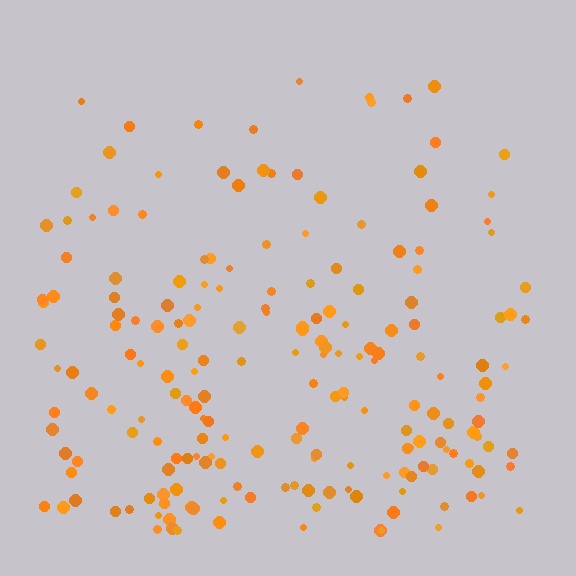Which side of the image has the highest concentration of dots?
The bottom.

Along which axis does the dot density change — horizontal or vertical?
Vertical.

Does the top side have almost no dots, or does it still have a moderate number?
Still a moderate number, just noticeably fewer than the bottom.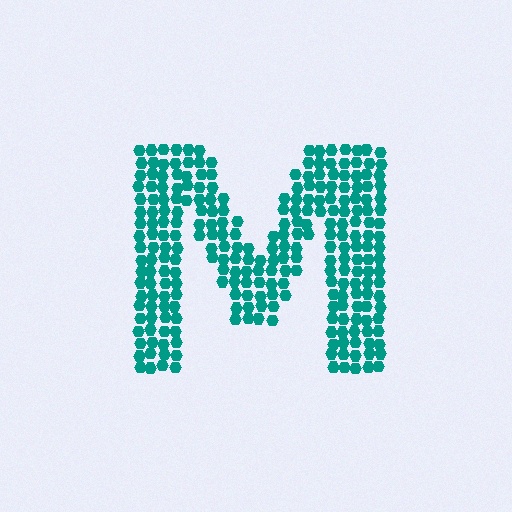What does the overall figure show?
The overall figure shows the letter M.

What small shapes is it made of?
It is made of small hexagons.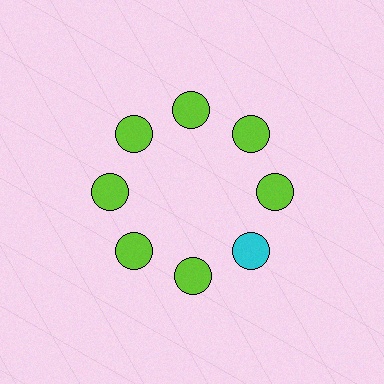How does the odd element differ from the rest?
It has a different color: cyan instead of lime.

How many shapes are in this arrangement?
There are 8 shapes arranged in a ring pattern.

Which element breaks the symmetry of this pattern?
The cyan circle at roughly the 4 o'clock position breaks the symmetry. All other shapes are lime circles.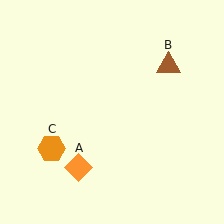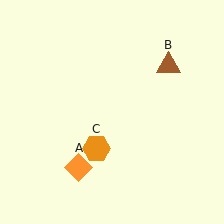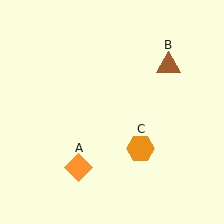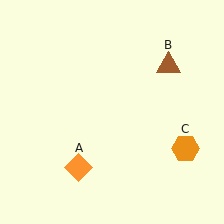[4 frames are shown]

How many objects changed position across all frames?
1 object changed position: orange hexagon (object C).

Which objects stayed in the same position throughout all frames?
Orange diamond (object A) and brown triangle (object B) remained stationary.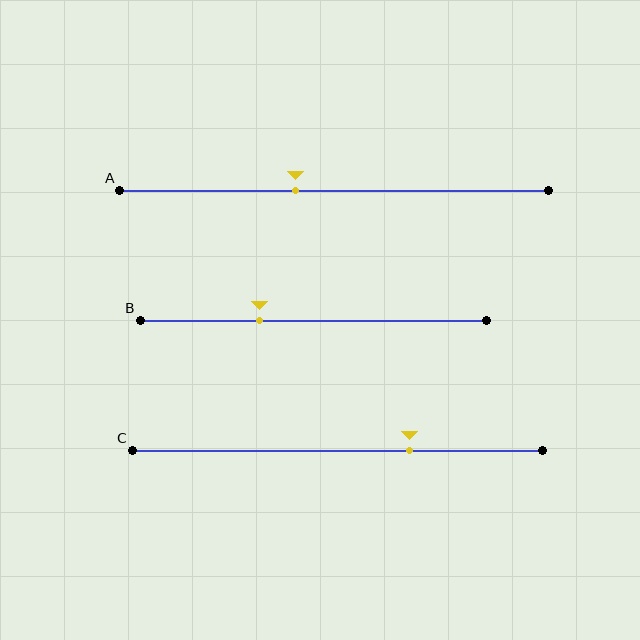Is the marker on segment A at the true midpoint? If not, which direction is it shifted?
No, the marker on segment A is shifted to the left by about 9% of the segment length.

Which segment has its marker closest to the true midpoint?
Segment A has its marker closest to the true midpoint.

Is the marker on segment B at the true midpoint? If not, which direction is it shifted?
No, the marker on segment B is shifted to the left by about 15% of the segment length.